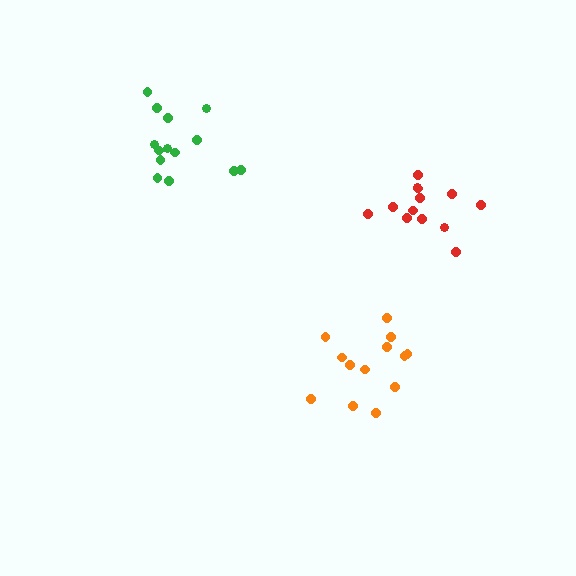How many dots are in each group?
Group 1: 13 dots, Group 2: 14 dots, Group 3: 13 dots (40 total).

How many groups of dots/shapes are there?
There are 3 groups.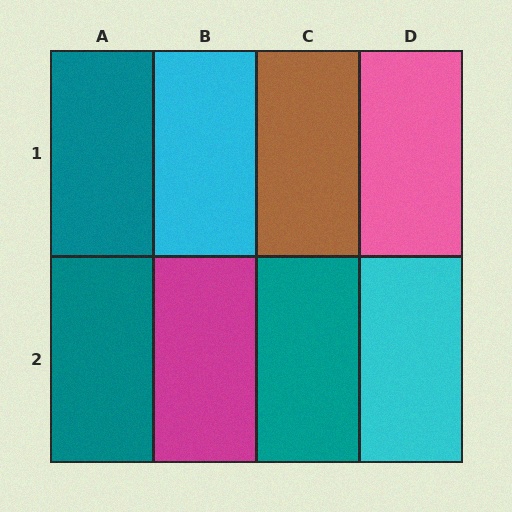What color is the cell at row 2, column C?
Teal.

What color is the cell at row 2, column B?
Magenta.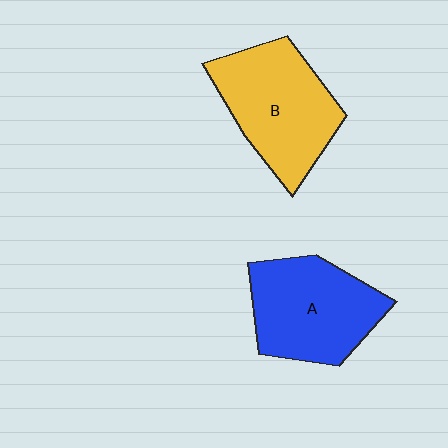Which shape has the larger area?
Shape B (yellow).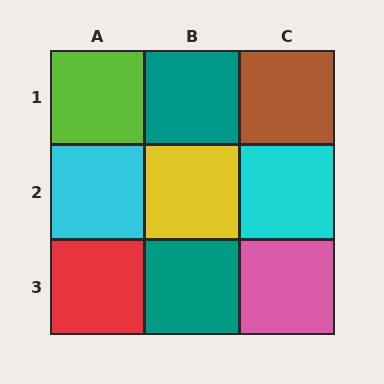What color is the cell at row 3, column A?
Red.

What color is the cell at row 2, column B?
Yellow.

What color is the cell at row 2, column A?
Cyan.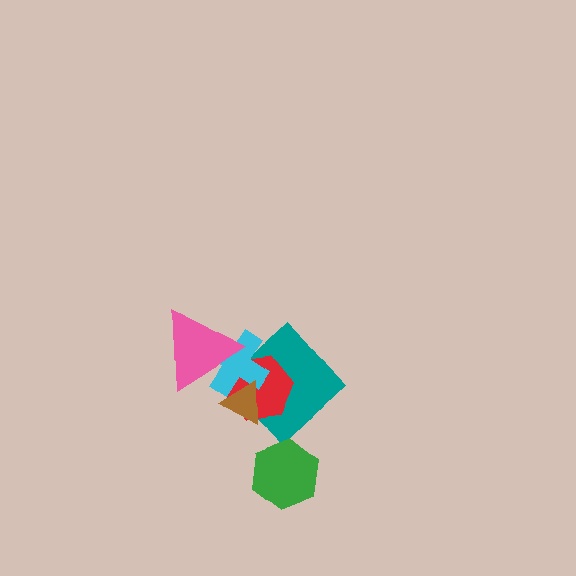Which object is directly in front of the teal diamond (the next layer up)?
The red hexagon is directly in front of the teal diamond.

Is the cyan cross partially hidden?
Yes, it is partially covered by another shape.